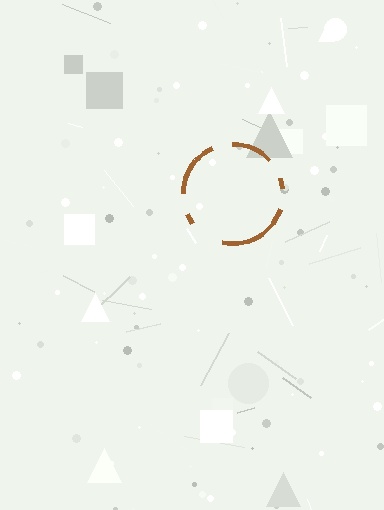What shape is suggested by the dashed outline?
The dashed outline suggests a circle.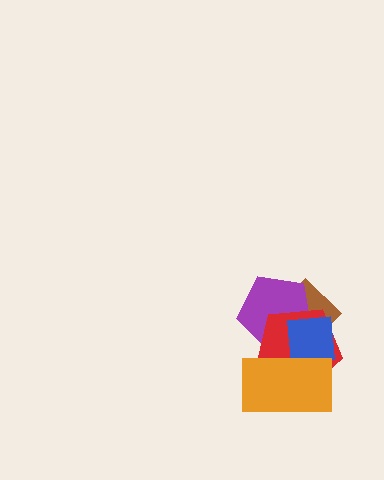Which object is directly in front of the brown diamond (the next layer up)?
The purple pentagon is directly in front of the brown diamond.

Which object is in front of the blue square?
The orange rectangle is in front of the blue square.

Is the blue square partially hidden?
Yes, it is partially covered by another shape.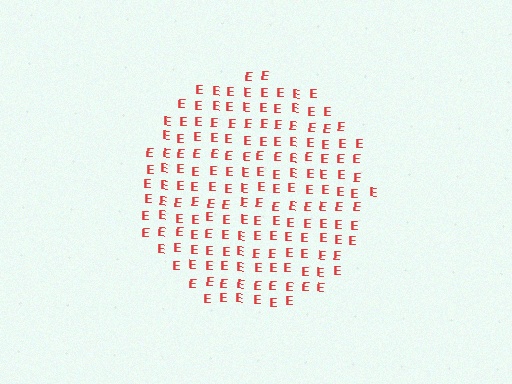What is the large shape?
The large shape is a circle.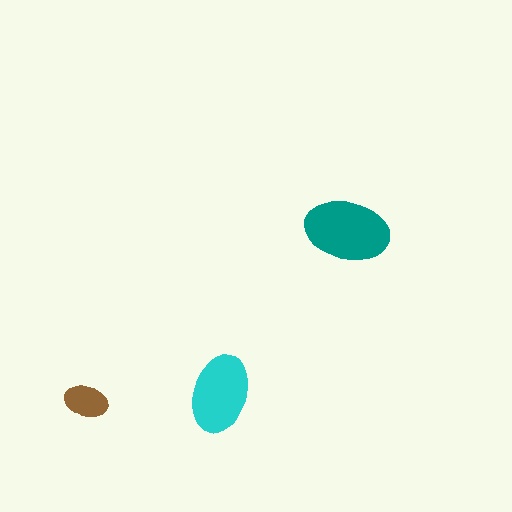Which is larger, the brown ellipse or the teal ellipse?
The teal one.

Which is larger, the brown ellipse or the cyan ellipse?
The cyan one.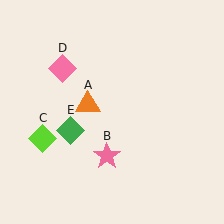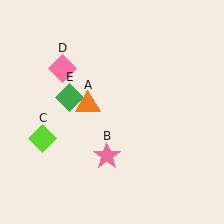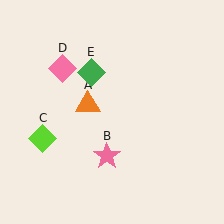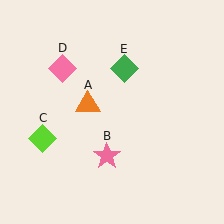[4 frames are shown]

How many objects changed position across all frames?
1 object changed position: green diamond (object E).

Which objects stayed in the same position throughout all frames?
Orange triangle (object A) and pink star (object B) and lime diamond (object C) and pink diamond (object D) remained stationary.